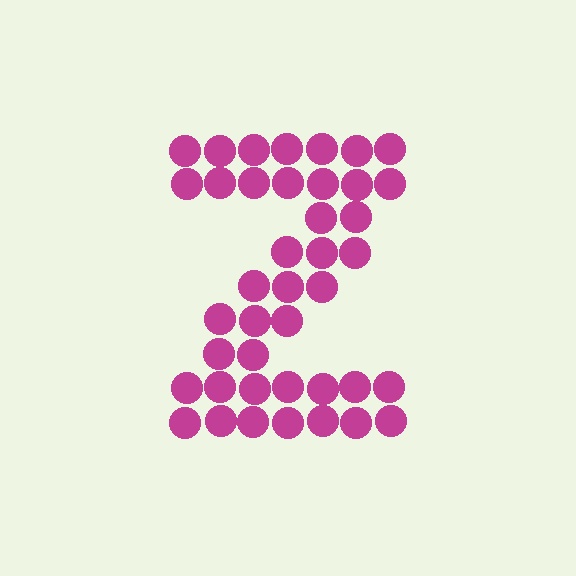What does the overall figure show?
The overall figure shows the letter Z.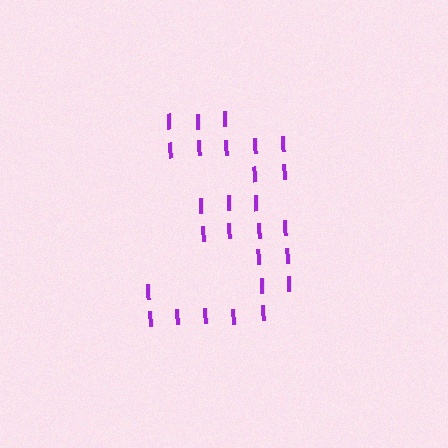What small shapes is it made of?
It is made of small letter I's.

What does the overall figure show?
The overall figure shows the digit 3.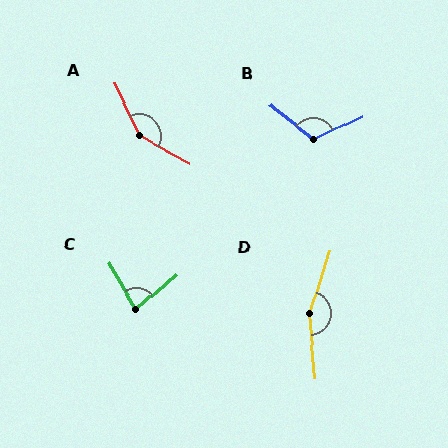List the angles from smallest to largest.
C (79°), B (117°), A (144°), D (157°).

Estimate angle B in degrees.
Approximately 117 degrees.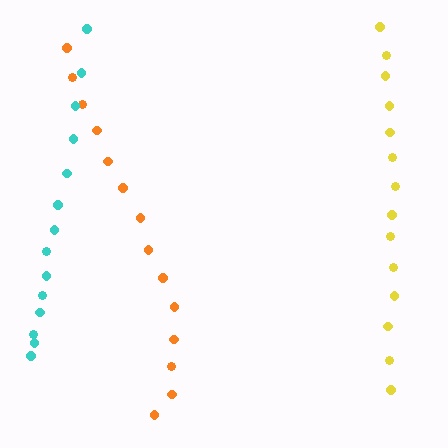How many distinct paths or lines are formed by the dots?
There are 3 distinct paths.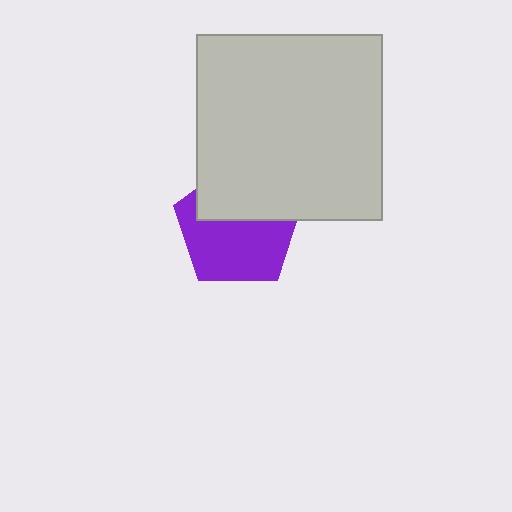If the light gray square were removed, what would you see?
You would see the complete purple pentagon.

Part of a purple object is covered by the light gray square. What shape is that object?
It is a pentagon.